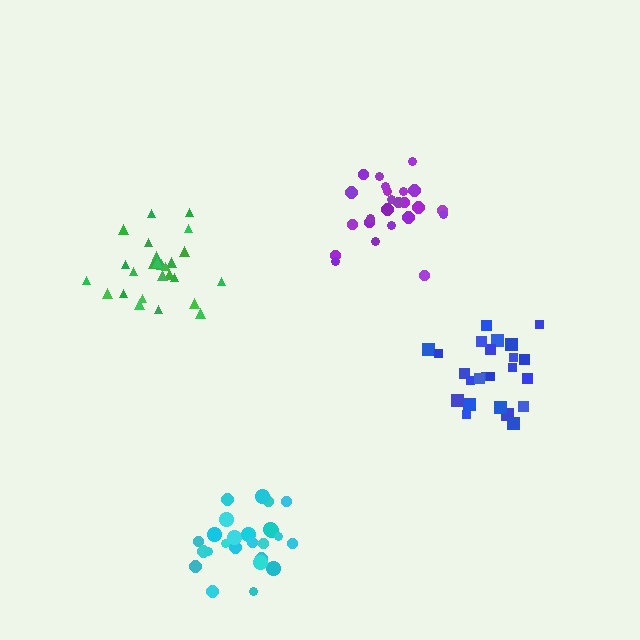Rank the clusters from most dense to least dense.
green, cyan, blue, purple.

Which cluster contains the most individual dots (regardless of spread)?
Green (27).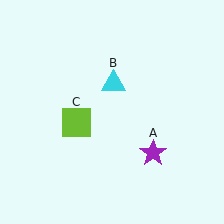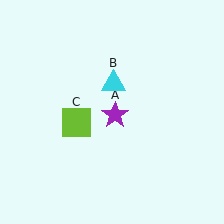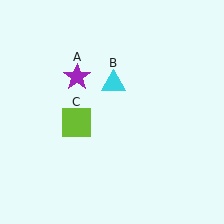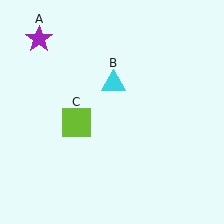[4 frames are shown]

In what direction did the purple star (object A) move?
The purple star (object A) moved up and to the left.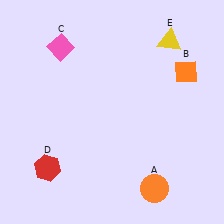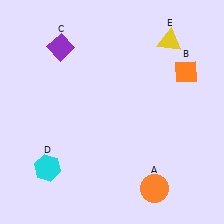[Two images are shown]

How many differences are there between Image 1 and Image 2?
There are 2 differences between the two images.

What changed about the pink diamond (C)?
In Image 1, C is pink. In Image 2, it changed to purple.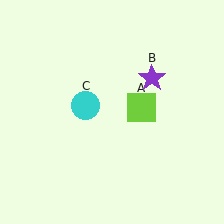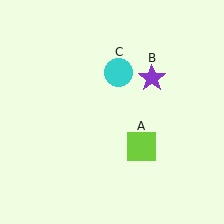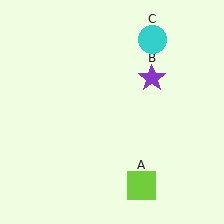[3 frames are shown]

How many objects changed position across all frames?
2 objects changed position: lime square (object A), cyan circle (object C).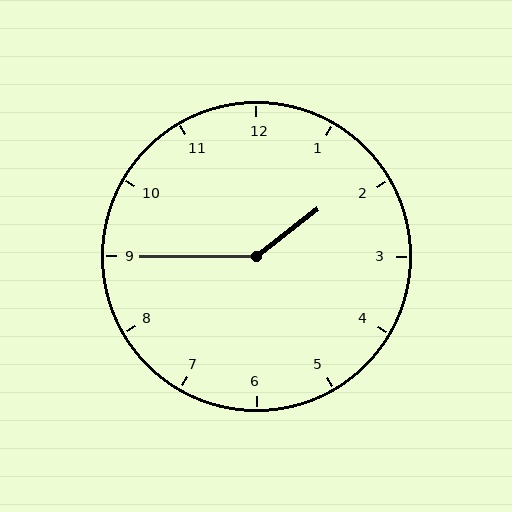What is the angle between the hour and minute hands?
Approximately 142 degrees.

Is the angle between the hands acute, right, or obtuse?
It is obtuse.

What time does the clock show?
1:45.